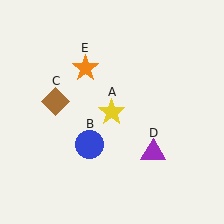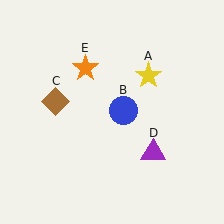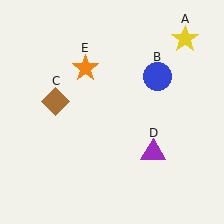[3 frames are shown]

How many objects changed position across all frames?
2 objects changed position: yellow star (object A), blue circle (object B).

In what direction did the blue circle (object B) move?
The blue circle (object B) moved up and to the right.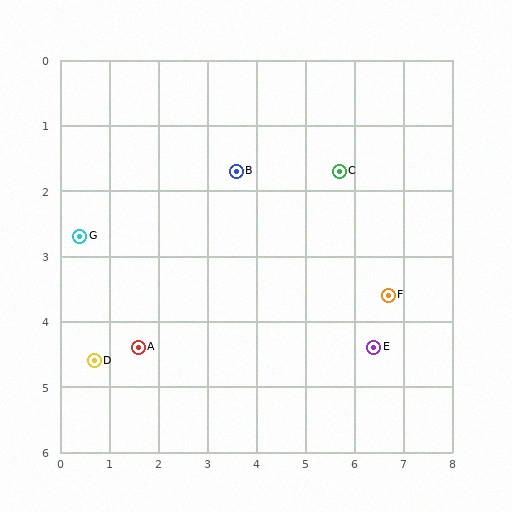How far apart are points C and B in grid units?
Points C and B are about 2.1 grid units apart.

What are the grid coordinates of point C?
Point C is at approximately (5.7, 1.7).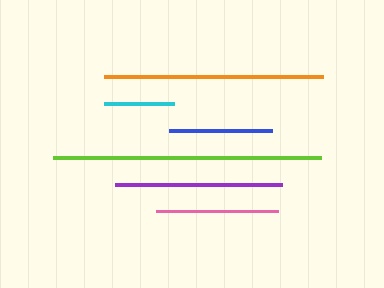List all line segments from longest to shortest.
From longest to shortest: lime, orange, purple, pink, blue, cyan.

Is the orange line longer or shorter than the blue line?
The orange line is longer than the blue line.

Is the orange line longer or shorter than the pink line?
The orange line is longer than the pink line.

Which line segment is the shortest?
The cyan line is the shortest at approximately 70 pixels.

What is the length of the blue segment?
The blue segment is approximately 103 pixels long.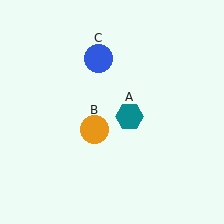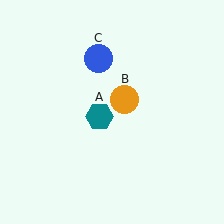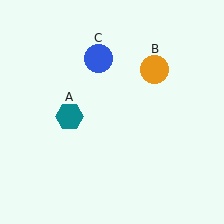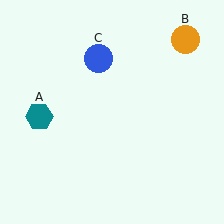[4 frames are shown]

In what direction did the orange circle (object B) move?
The orange circle (object B) moved up and to the right.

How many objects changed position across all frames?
2 objects changed position: teal hexagon (object A), orange circle (object B).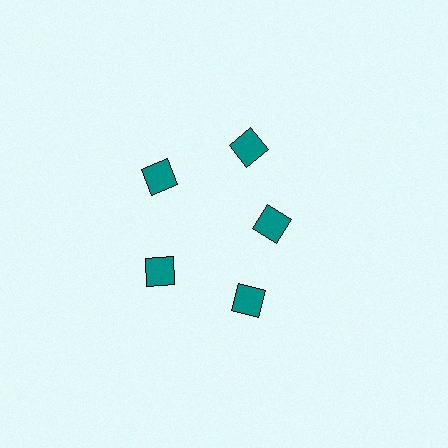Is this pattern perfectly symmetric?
No. The 5 teal squares are arranged in a ring, but one element near the 3 o'clock position is pulled inward toward the center, breaking the 5-fold rotational symmetry.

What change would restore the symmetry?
The symmetry would be restored by moving it outward, back onto the ring so that all 5 squares sit at equal angles and equal distance from the center.